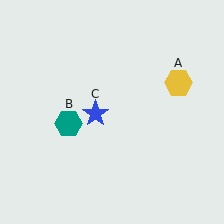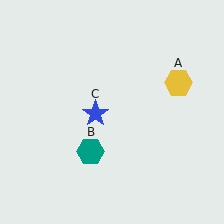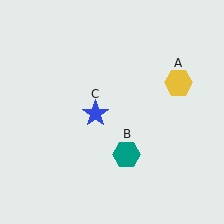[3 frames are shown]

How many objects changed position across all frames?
1 object changed position: teal hexagon (object B).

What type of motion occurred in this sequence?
The teal hexagon (object B) rotated counterclockwise around the center of the scene.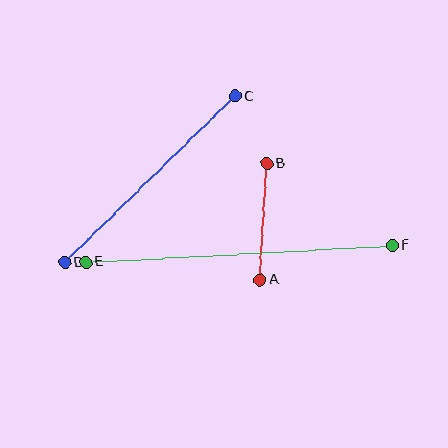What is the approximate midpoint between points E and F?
The midpoint is at approximately (239, 254) pixels.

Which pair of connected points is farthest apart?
Points E and F are farthest apart.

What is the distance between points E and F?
The distance is approximately 307 pixels.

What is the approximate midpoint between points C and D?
The midpoint is at approximately (150, 179) pixels.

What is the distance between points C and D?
The distance is approximately 238 pixels.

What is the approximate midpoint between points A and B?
The midpoint is at approximately (264, 222) pixels.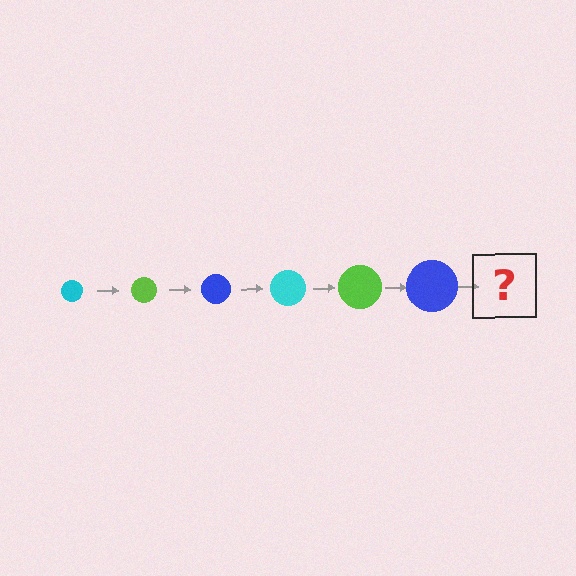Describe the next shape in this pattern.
It should be a cyan circle, larger than the previous one.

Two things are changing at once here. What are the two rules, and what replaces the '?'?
The two rules are that the circle grows larger each step and the color cycles through cyan, lime, and blue. The '?' should be a cyan circle, larger than the previous one.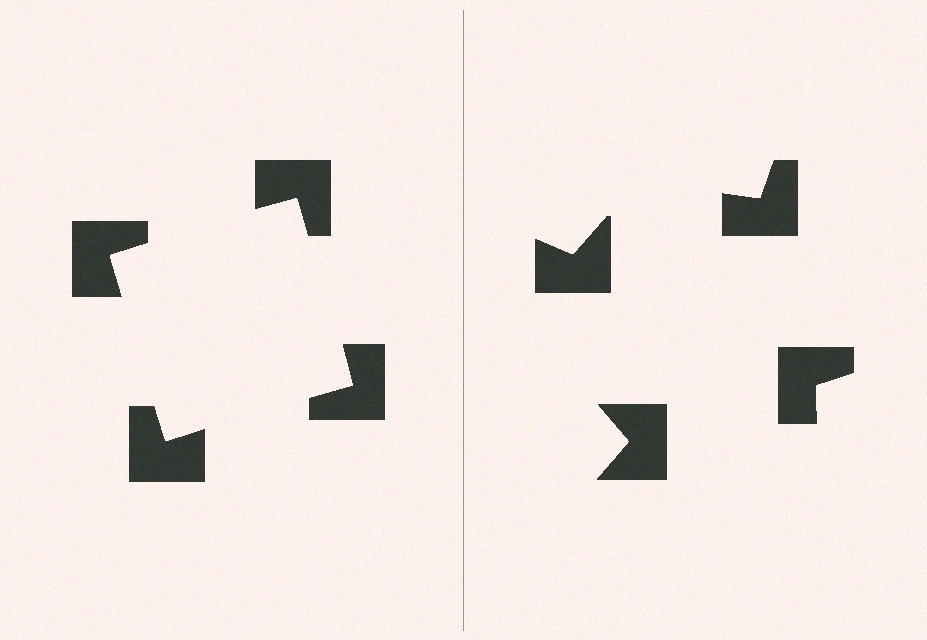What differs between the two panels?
The notched squares are positioned identically on both sides; only the wedge orientations differ. On the left they align to a square; on the right they are misaligned.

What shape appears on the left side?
An illusory square.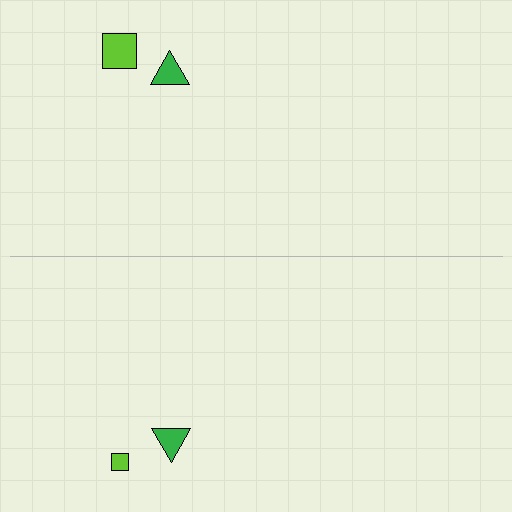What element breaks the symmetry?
The lime square on the bottom side has a different size than its mirror counterpart.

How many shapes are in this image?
There are 4 shapes in this image.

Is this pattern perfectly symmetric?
No, the pattern is not perfectly symmetric. The lime square on the bottom side has a different size than its mirror counterpart.